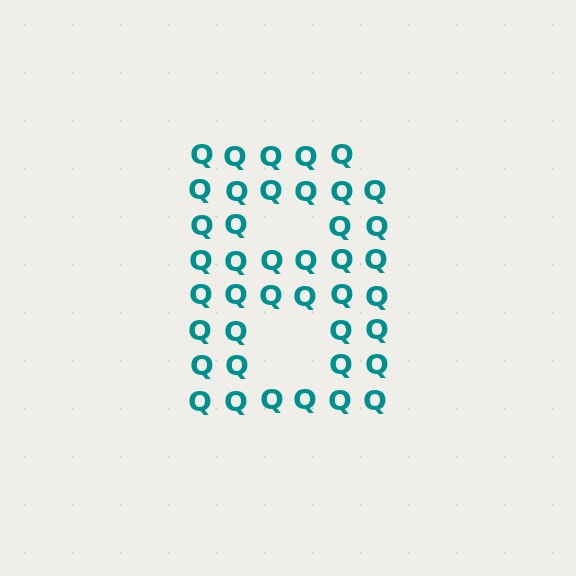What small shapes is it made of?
It is made of small letter Q's.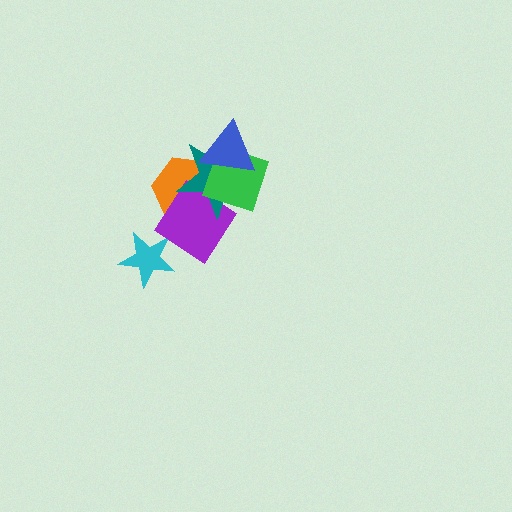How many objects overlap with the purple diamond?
3 objects overlap with the purple diamond.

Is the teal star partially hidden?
Yes, it is partially covered by another shape.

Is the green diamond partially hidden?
Yes, it is partially covered by another shape.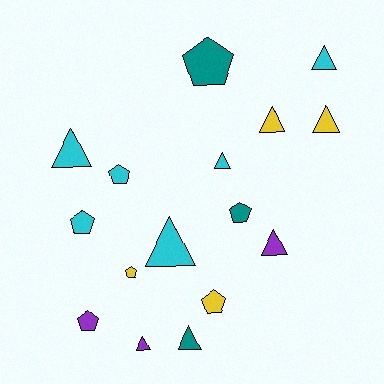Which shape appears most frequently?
Triangle, with 9 objects.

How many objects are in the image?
There are 16 objects.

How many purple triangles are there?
There are 2 purple triangles.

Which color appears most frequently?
Cyan, with 6 objects.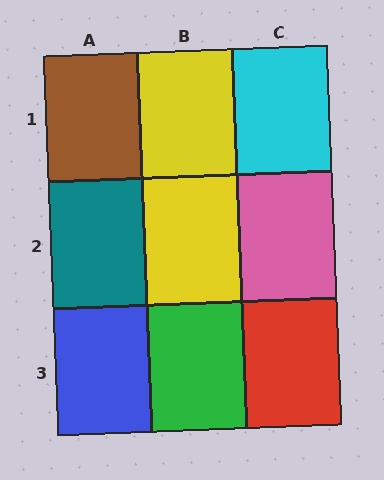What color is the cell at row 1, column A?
Brown.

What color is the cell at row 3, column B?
Green.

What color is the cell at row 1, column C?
Cyan.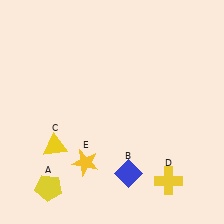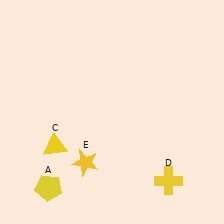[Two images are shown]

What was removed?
The blue diamond (B) was removed in Image 2.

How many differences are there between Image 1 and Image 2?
There is 1 difference between the two images.